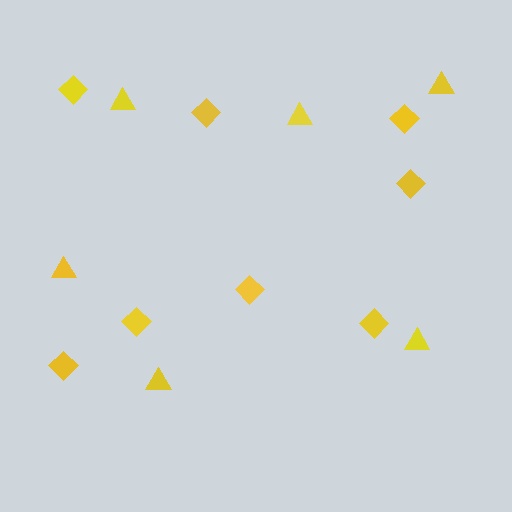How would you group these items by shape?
There are 2 groups: one group of triangles (6) and one group of diamonds (8).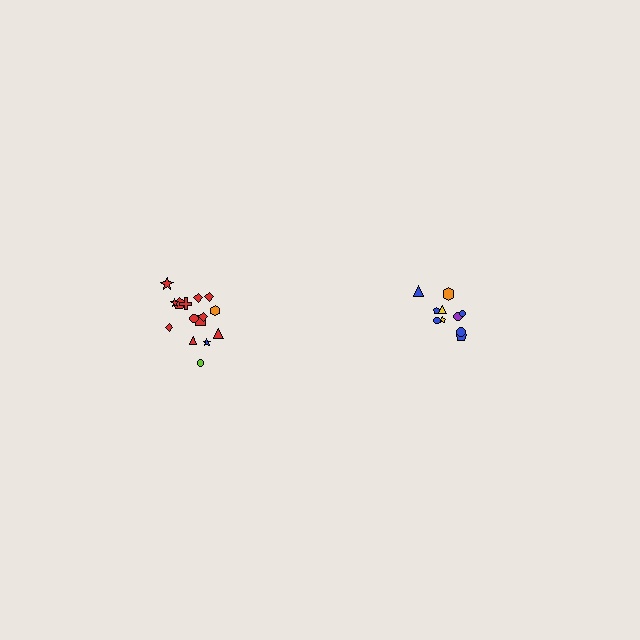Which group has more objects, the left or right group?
The left group.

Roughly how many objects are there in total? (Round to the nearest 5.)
Roughly 25 objects in total.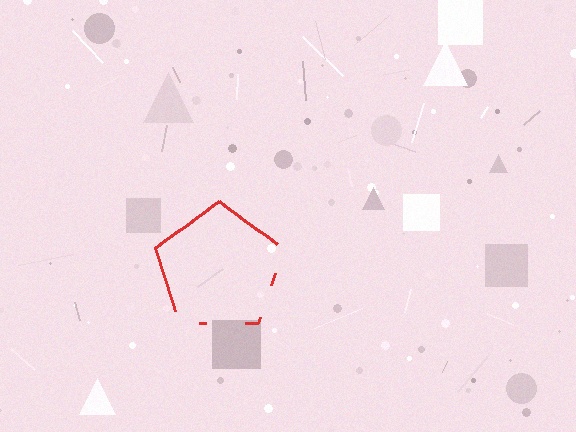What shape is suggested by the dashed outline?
The dashed outline suggests a pentagon.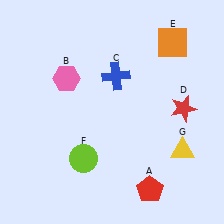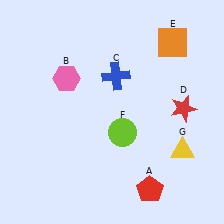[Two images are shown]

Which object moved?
The lime circle (F) moved right.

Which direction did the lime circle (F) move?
The lime circle (F) moved right.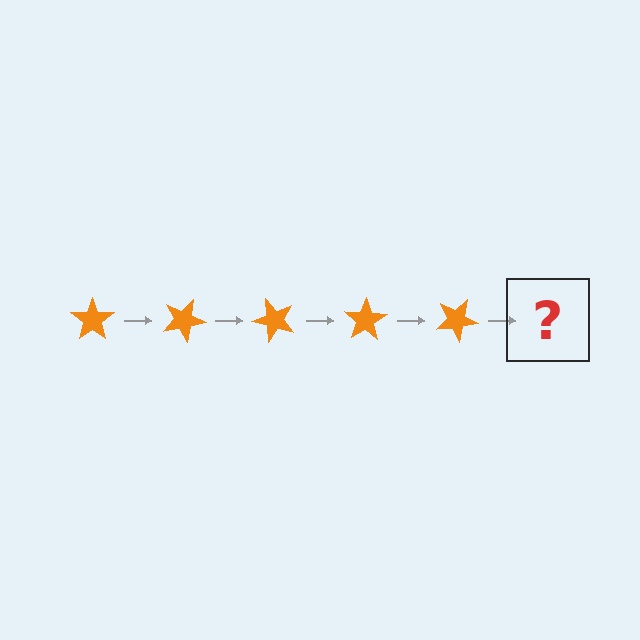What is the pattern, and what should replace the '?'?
The pattern is that the star rotates 25 degrees each step. The '?' should be an orange star rotated 125 degrees.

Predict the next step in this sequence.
The next step is an orange star rotated 125 degrees.